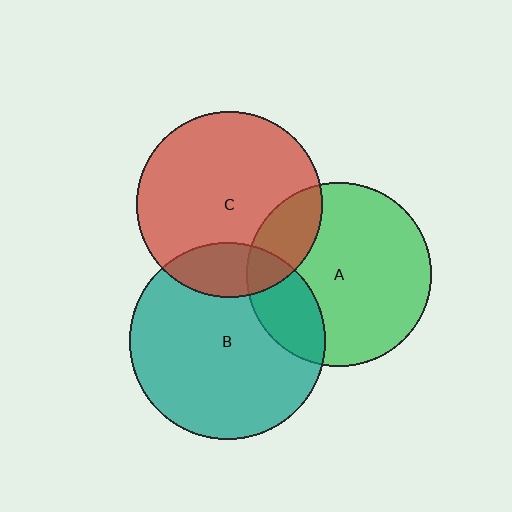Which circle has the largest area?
Circle B (teal).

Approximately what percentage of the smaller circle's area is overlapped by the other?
Approximately 20%.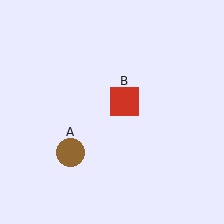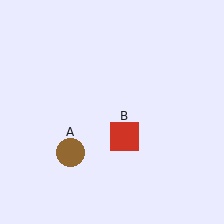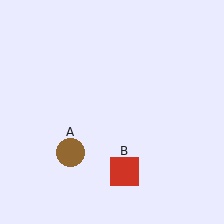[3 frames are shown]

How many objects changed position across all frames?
1 object changed position: red square (object B).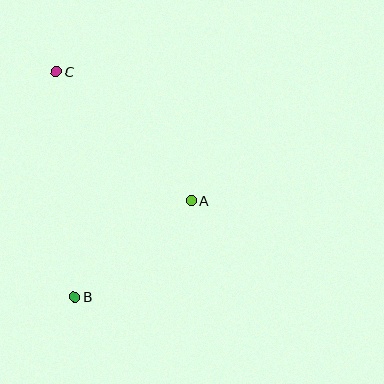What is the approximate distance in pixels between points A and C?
The distance between A and C is approximately 187 pixels.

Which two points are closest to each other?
Points A and B are closest to each other.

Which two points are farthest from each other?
Points B and C are farthest from each other.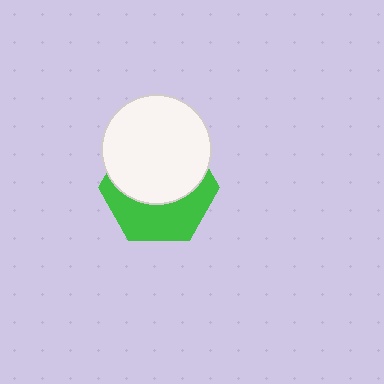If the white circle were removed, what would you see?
You would see the complete green hexagon.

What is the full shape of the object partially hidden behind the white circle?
The partially hidden object is a green hexagon.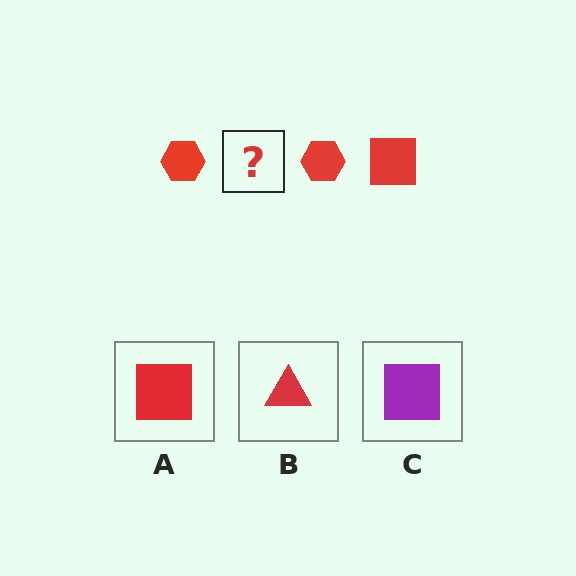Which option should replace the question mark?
Option A.